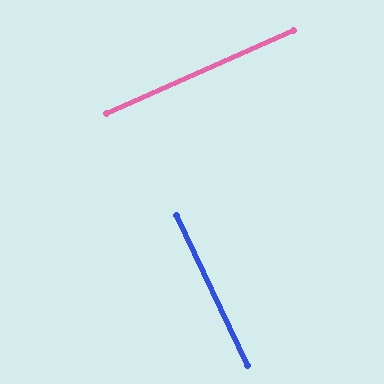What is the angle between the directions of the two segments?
Approximately 89 degrees.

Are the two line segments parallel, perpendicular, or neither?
Perpendicular — they meet at approximately 89°.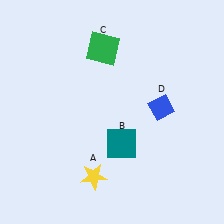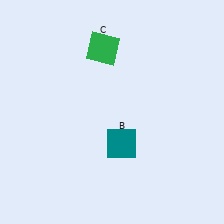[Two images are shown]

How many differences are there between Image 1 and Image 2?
There are 2 differences between the two images.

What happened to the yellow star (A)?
The yellow star (A) was removed in Image 2. It was in the bottom-left area of Image 1.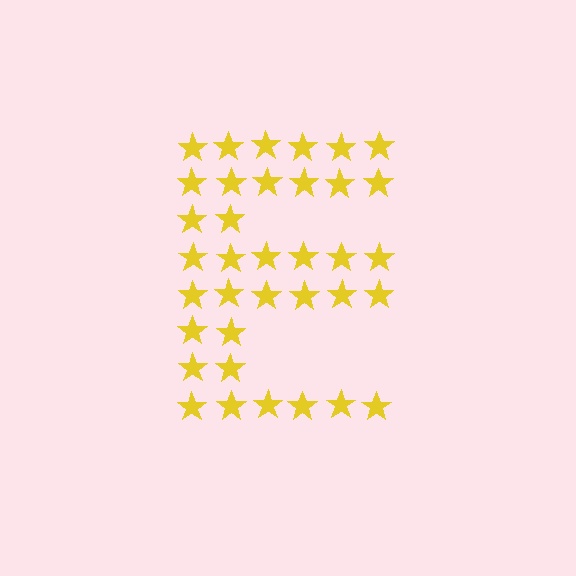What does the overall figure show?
The overall figure shows the letter E.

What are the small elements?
The small elements are stars.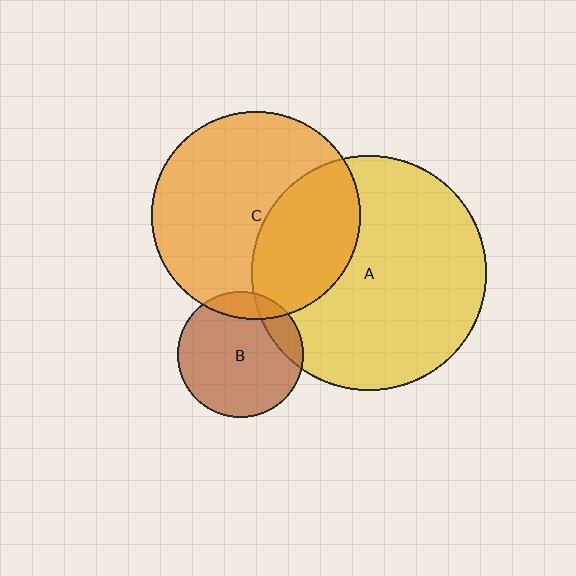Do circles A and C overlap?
Yes.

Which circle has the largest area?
Circle A (yellow).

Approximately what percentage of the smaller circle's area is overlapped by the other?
Approximately 35%.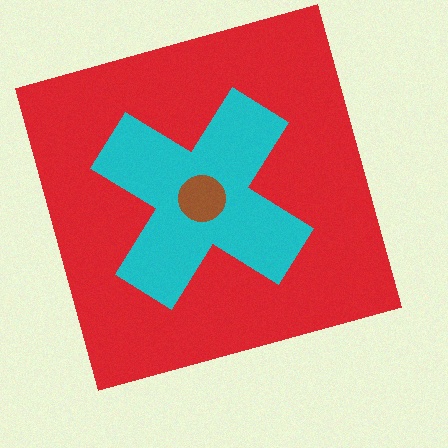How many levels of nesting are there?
3.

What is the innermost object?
The brown circle.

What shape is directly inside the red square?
The cyan cross.